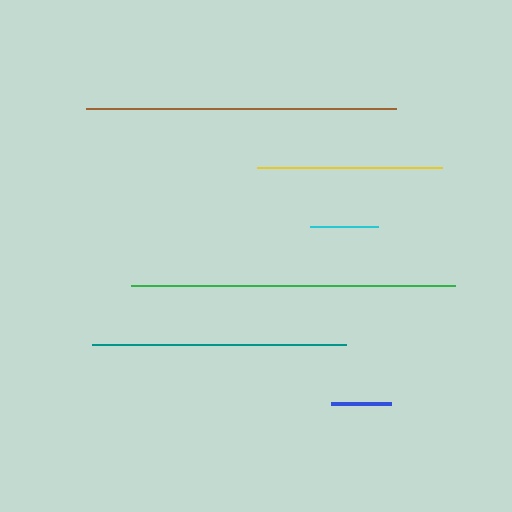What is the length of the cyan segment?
The cyan segment is approximately 67 pixels long.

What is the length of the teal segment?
The teal segment is approximately 254 pixels long.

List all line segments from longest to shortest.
From longest to shortest: green, brown, teal, yellow, cyan, blue.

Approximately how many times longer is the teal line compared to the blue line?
The teal line is approximately 4.2 times the length of the blue line.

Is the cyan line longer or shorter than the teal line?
The teal line is longer than the cyan line.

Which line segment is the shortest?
The blue line is the shortest at approximately 60 pixels.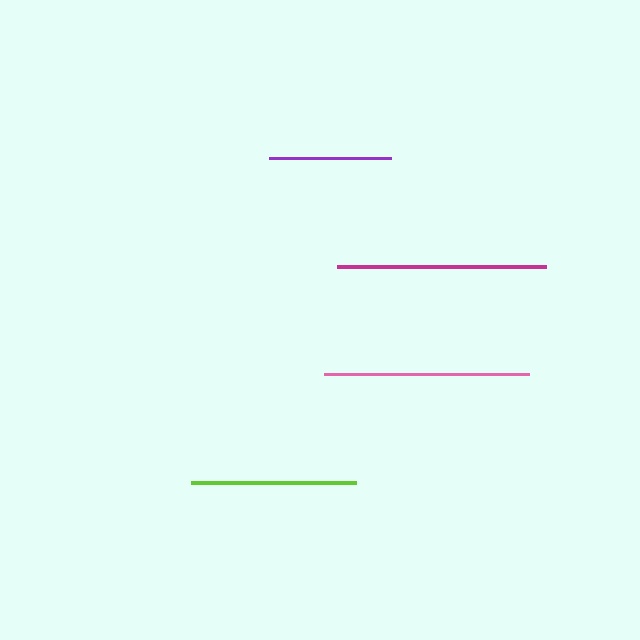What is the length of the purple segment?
The purple segment is approximately 122 pixels long.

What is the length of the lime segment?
The lime segment is approximately 165 pixels long.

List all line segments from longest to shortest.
From longest to shortest: magenta, pink, lime, purple.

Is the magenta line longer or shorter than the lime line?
The magenta line is longer than the lime line.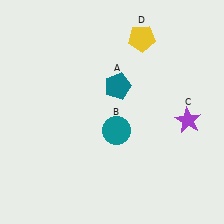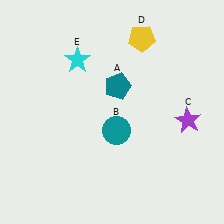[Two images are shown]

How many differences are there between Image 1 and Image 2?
There is 1 difference between the two images.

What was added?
A cyan star (E) was added in Image 2.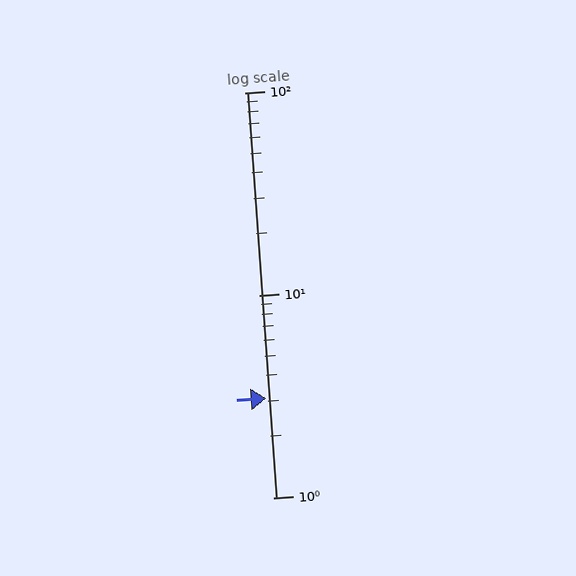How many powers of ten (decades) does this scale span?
The scale spans 2 decades, from 1 to 100.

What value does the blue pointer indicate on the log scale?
The pointer indicates approximately 3.1.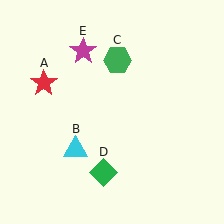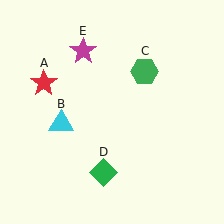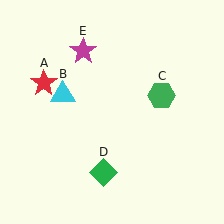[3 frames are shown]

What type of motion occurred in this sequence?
The cyan triangle (object B), green hexagon (object C) rotated clockwise around the center of the scene.